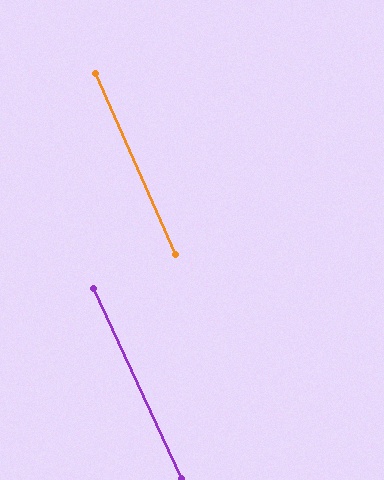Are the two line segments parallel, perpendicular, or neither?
Parallel — their directions differ by only 1.1°.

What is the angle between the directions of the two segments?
Approximately 1 degree.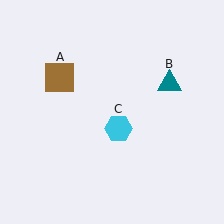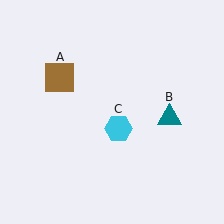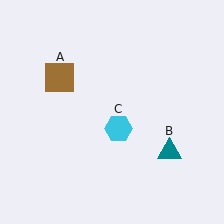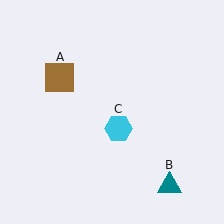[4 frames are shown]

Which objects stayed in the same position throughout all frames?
Brown square (object A) and cyan hexagon (object C) remained stationary.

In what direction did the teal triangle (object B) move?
The teal triangle (object B) moved down.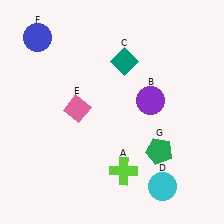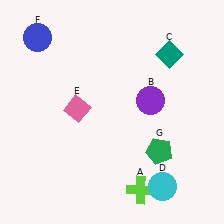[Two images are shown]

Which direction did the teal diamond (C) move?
The teal diamond (C) moved right.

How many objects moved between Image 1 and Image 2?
2 objects moved between the two images.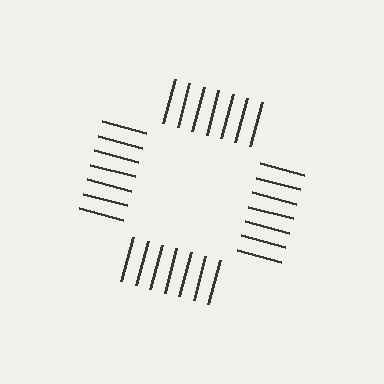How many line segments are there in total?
28 — 7 along each of the 4 edges.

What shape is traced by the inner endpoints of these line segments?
An illusory square — the line segments terminate on its edges but no continuous stroke is drawn.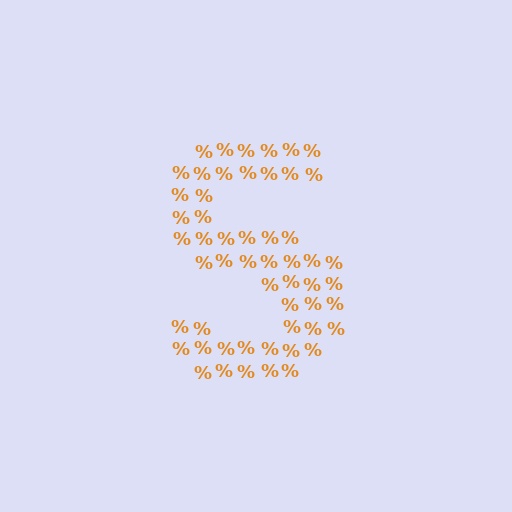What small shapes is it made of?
It is made of small percent signs.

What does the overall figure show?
The overall figure shows the letter S.